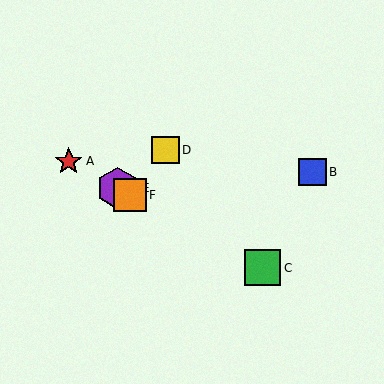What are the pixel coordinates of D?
Object D is at (166, 150).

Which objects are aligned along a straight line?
Objects A, C, E, F are aligned along a straight line.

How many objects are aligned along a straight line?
4 objects (A, C, E, F) are aligned along a straight line.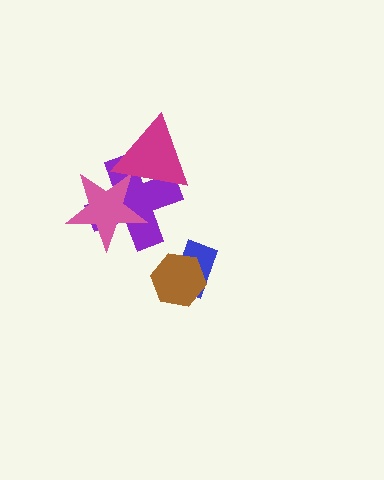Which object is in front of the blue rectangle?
The brown hexagon is in front of the blue rectangle.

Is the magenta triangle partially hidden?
No, no other shape covers it.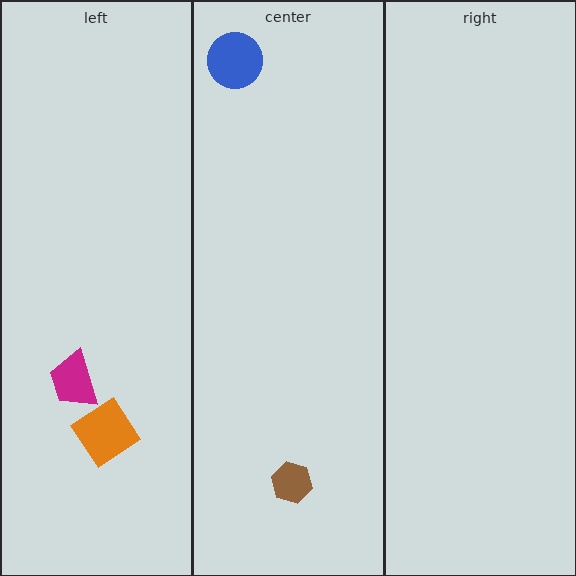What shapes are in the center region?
The brown hexagon, the blue circle.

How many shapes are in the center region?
2.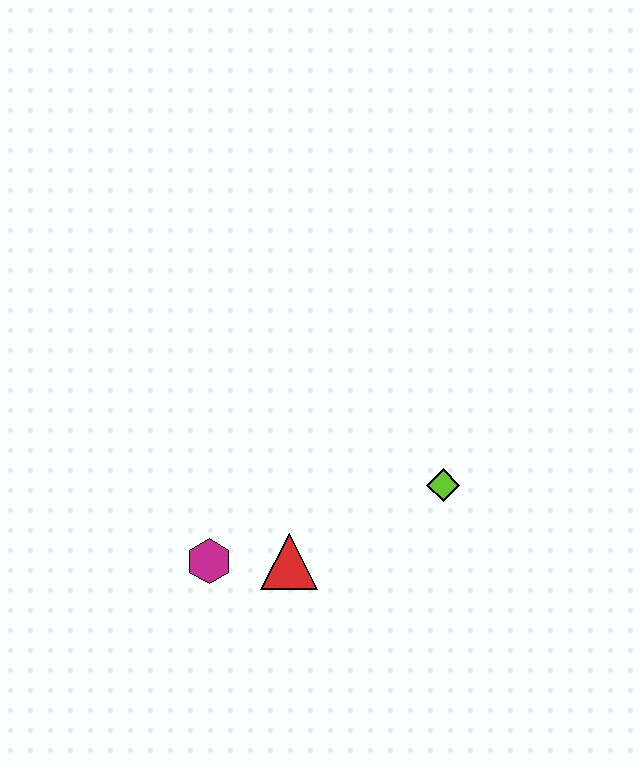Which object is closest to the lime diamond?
The red triangle is closest to the lime diamond.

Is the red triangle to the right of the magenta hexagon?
Yes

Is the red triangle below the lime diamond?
Yes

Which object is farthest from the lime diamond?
The magenta hexagon is farthest from the lime diamond.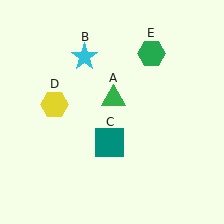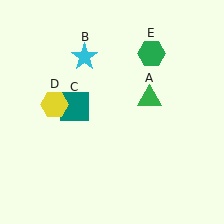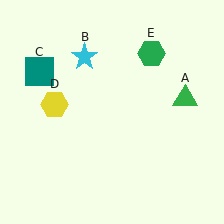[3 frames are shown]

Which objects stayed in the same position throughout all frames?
Cyan star (object B) and yellow hexagon (object D) and green hexagon (object E) remained stationary.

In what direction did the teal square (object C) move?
The teal square (object C) moved up and to the left.